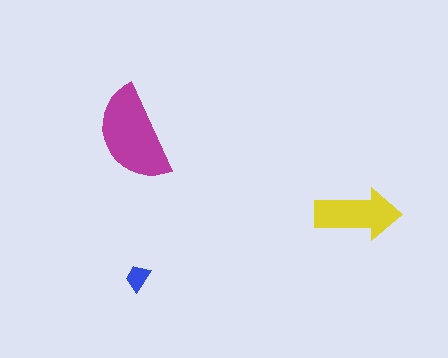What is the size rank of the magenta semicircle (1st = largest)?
1st.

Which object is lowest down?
The blue trapezoid is bottommost.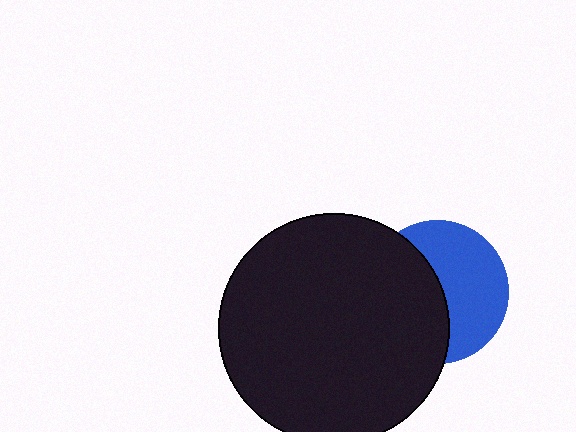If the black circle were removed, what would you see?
You would see the complete blue circle.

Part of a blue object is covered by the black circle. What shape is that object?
It is a circle.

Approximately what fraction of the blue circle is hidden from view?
Roughly 49% of the blue circle is hidden behind the black circle.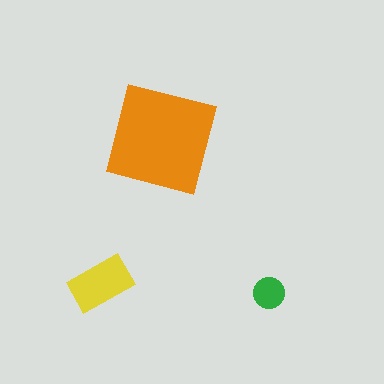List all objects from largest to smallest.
The orange square, the yellow rectangle, the green circle.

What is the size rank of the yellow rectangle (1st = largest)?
2nd.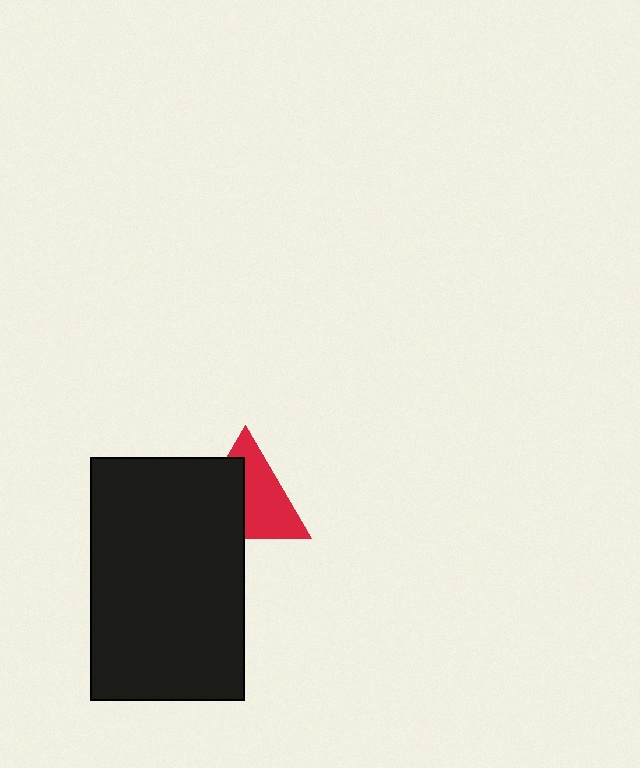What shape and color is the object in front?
The object in front is a black rectangle.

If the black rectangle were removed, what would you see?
You would see the complete red triangle.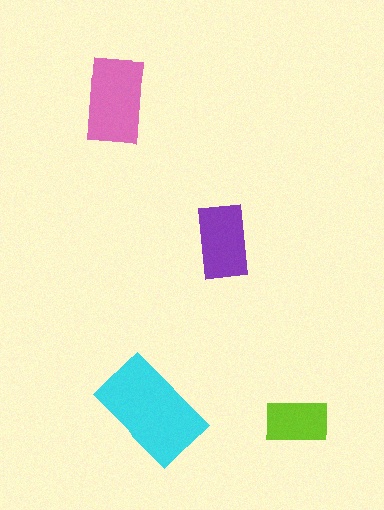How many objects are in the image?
There are 4 objects in the image.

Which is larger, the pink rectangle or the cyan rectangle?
The cyan one.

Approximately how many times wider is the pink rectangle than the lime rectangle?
About 1.5 times wider.